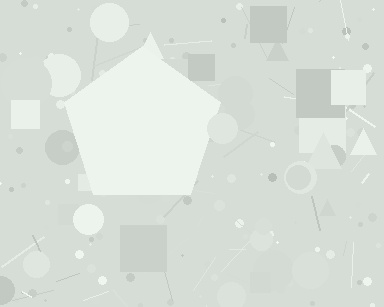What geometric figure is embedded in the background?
A pentagon is embedded in the background.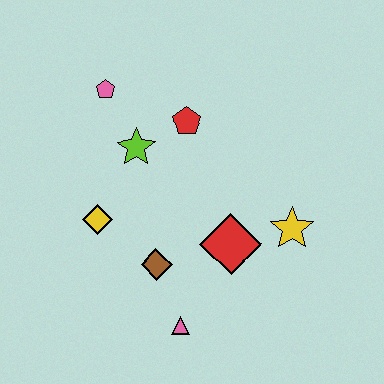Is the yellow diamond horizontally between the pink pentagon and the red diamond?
No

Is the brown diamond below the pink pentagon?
Yes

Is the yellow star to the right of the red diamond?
Yes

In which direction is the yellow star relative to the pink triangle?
The yellow star is to the right of the pink triangle.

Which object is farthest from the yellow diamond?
The yellow star is farthest from the yellow diamond.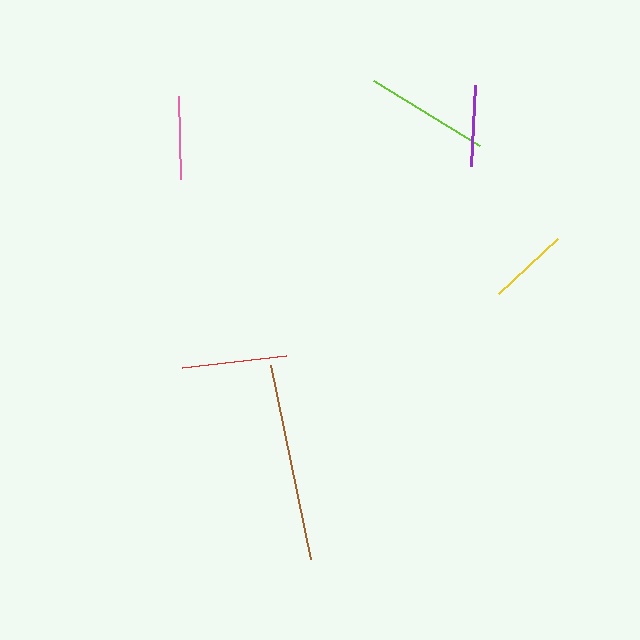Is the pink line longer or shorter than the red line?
The red line is longer than the pink line.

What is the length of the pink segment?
The pink segment is approximately 83 pixels long.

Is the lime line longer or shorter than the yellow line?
The lime line is longer than the yellow line.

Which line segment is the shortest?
The yellow line is the shortest at approximately 81 pixels.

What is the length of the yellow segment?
The yellow segment is approximately 81 pixels long.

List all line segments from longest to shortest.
From longest to shortest: brown, lime, red, pink, purple, yellow.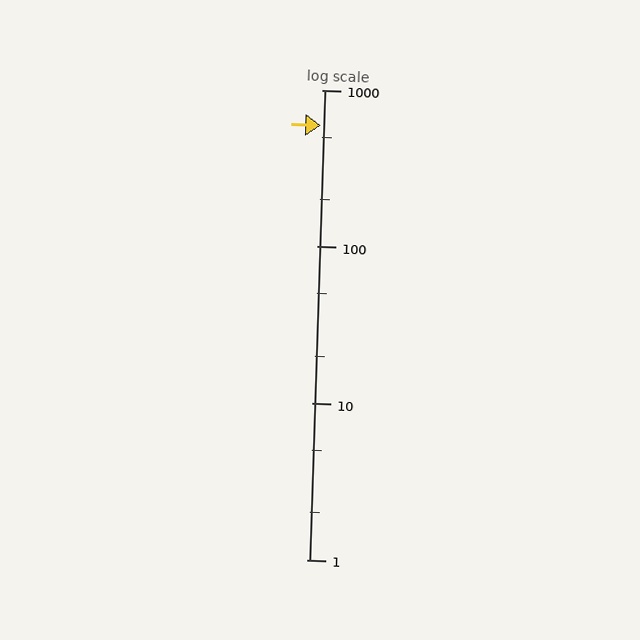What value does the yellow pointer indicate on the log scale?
The pointer indicates approximately 590.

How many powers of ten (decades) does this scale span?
The scale spans 3 decades, from 1 to 1000.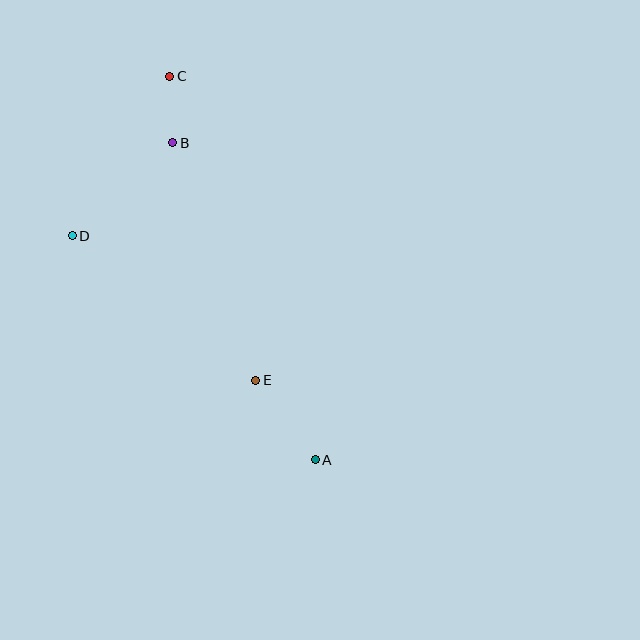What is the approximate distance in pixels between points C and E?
The distance between C and E is approximately 316 pixels.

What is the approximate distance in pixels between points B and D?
The distance between B and D is approximately 137 pixels.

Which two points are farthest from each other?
Points A and C are farthest from each other.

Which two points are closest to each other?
Points B and C are closest to each other.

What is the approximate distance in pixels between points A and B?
The distance between A and B is approximately 348 pixels.